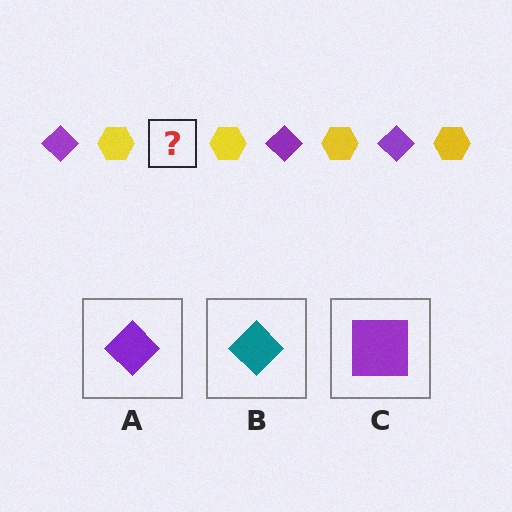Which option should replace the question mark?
Option A.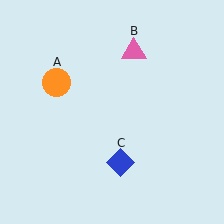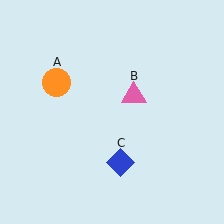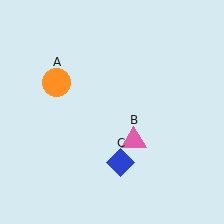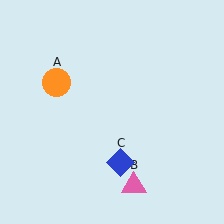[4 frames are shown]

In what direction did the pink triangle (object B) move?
The pink triangle (object B) moved down.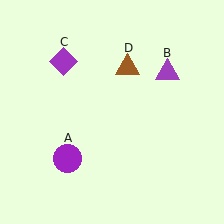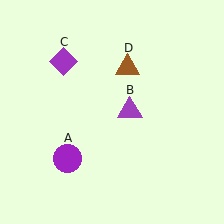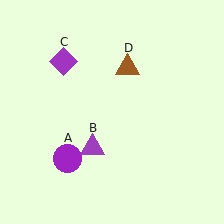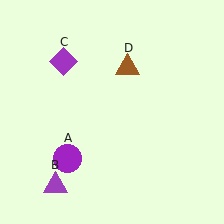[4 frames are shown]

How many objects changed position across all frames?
1 object changed position: purple triangle (object B).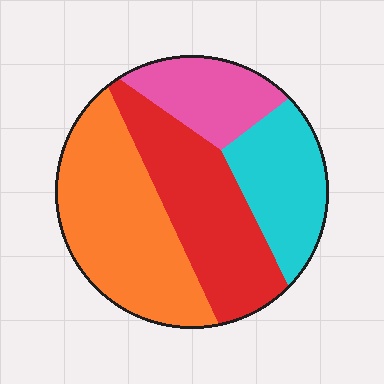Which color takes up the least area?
Pink, at roughly 15%.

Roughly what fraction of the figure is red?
Red covers 29% of the figure.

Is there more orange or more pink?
Orange.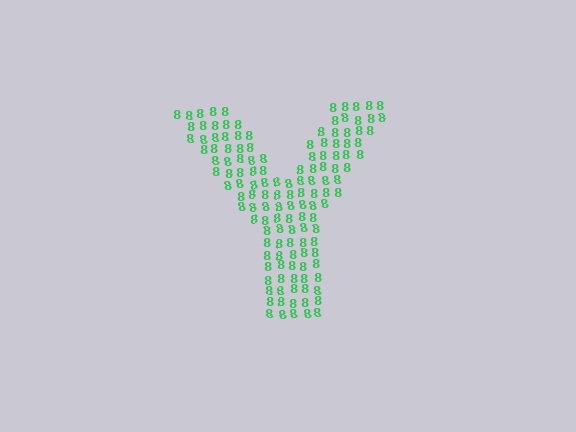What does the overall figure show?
The overall figure shows the letter Y.